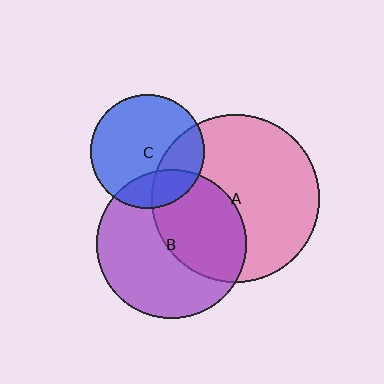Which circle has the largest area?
Circle A (pink).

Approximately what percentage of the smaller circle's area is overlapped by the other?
Approximately 25%.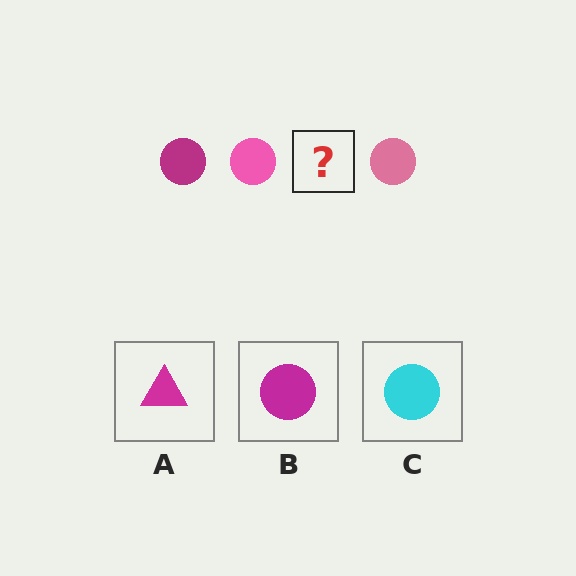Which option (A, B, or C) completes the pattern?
B.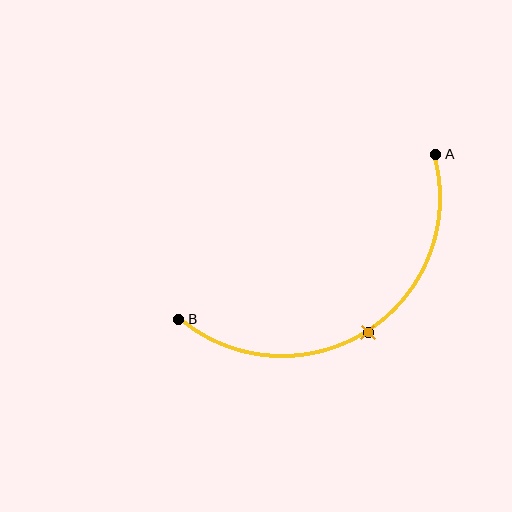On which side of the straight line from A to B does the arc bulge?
The arc bulges below the straight line connecting A and B.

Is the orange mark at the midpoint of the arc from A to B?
Yes. The orange mark lies on the arc at equal arc-length from both A and B — it is the arc midpoint.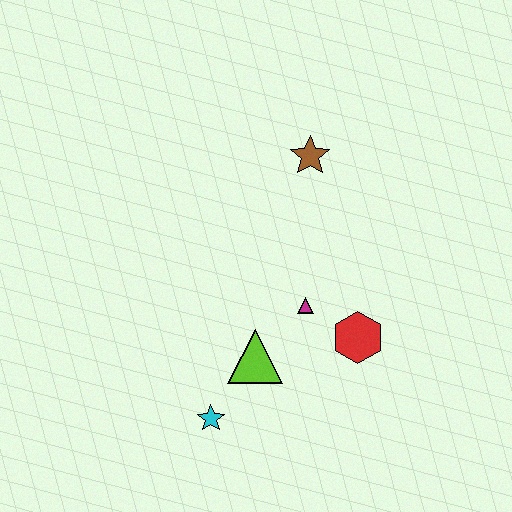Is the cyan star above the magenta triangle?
No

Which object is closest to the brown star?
The magenta triangle is closest to the brown star.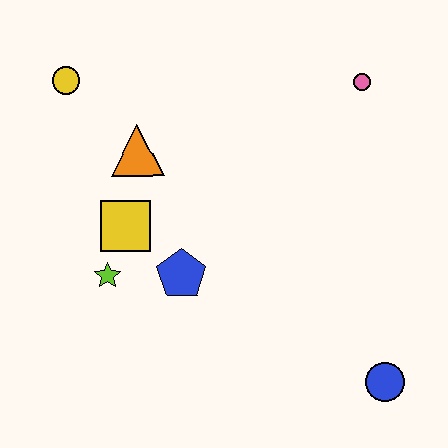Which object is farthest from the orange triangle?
The blue circle is farthest from the orange triangle.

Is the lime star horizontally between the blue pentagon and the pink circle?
No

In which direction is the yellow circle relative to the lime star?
The yellow circle is above the lime star.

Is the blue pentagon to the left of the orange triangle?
No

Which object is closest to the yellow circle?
The orange triangle is closest to the yellow circle.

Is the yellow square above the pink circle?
No